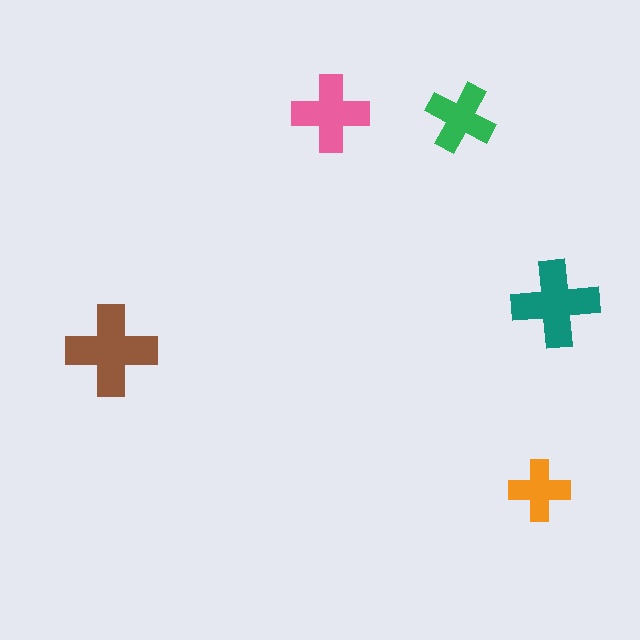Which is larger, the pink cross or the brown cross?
The brown one.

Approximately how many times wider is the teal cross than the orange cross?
About 1.5 times wider.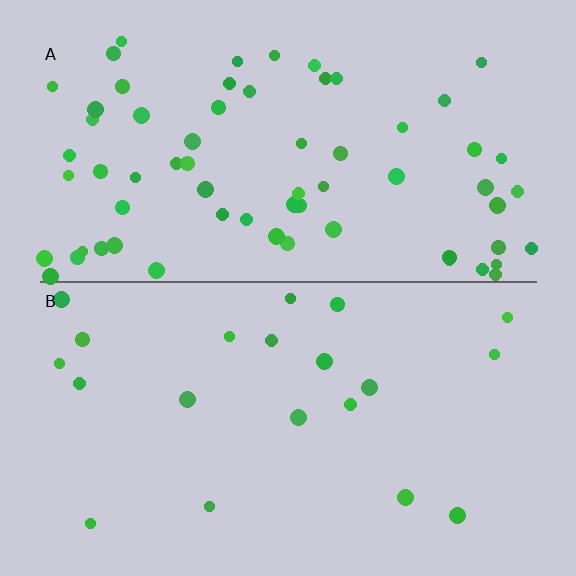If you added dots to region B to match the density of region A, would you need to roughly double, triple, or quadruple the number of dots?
Approximately triple.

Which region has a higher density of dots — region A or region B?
A (the top).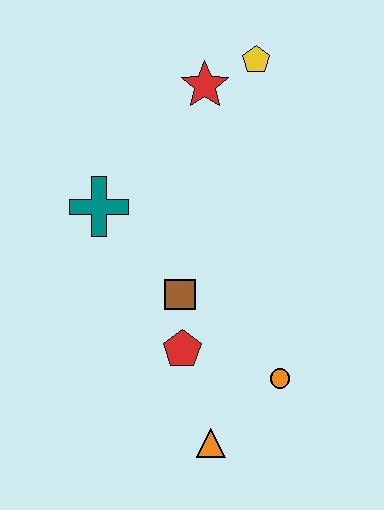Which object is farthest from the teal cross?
The orange triangle is farthest from the teal cross.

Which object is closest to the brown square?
The red pentagon is closest to the brown square.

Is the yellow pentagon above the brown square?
Yes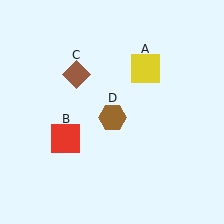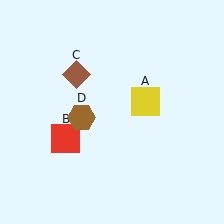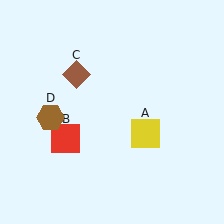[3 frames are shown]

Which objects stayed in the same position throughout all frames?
Red square (object B) and brown diamond (object C) remained stationary.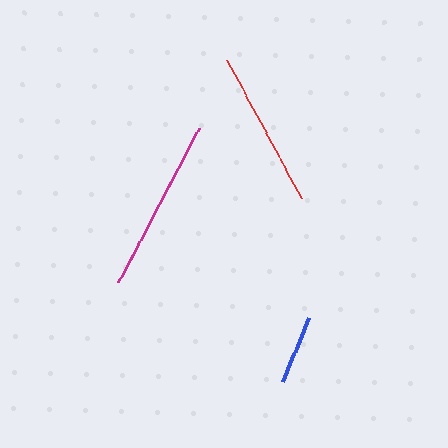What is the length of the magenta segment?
The magenta segment is approximately 174 pixels long.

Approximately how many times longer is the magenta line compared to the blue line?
The magenta line is approximately 2.6 times the length of the blue line.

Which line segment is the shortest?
The blue line is the shortest at approximately 68 pixels.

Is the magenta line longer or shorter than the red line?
The magenta line is longer than the red line.